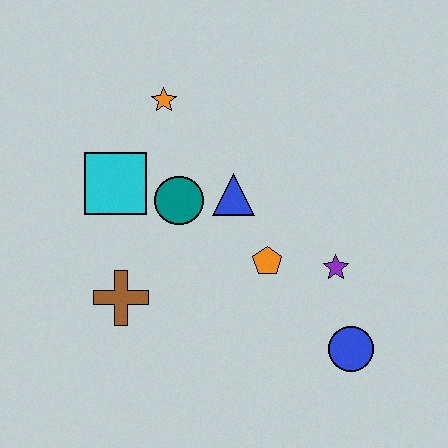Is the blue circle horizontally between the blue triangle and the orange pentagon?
No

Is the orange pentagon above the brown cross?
Yes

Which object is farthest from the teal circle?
The blue circle is farthest from the teal circle.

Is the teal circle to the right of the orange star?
Yes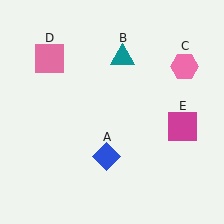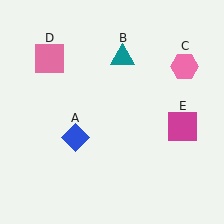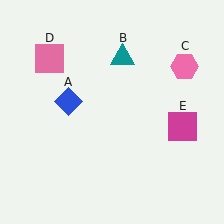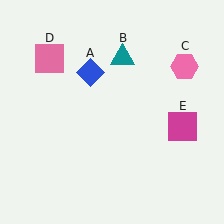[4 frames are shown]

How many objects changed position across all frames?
1 object changed position: blue diamond (object A).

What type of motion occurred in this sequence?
The blue diamond (object A) rotated clockwise around the center of the scene.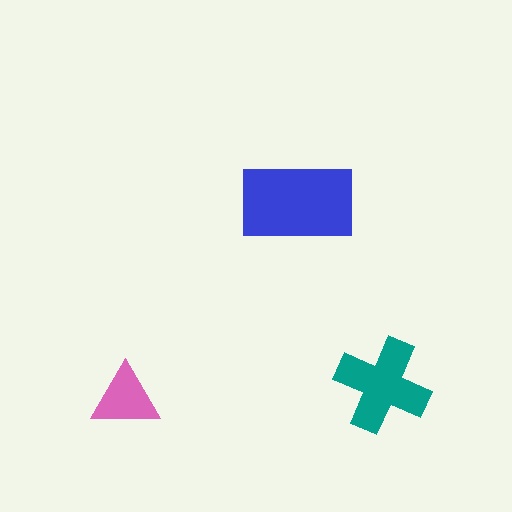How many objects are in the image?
There are 3 objects in the image.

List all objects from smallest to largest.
The pink triangle, the teal cross, the blue rectangle.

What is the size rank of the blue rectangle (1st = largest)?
1st.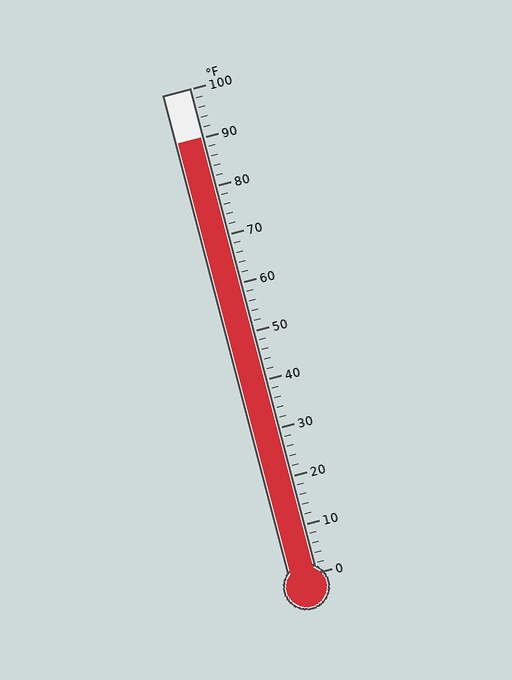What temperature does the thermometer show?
The thermometer shows approximately 90°F.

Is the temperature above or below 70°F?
The temperature is above 70°F.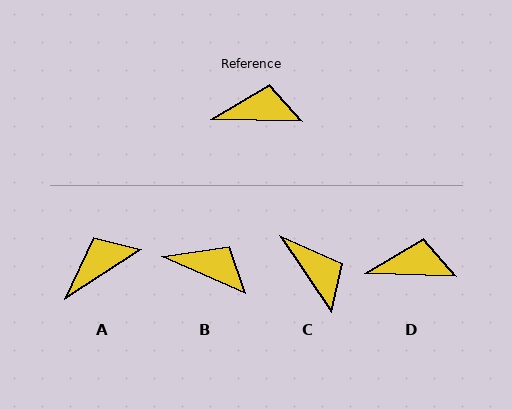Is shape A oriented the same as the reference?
No, it is off by about 35 degrees.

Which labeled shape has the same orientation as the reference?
D.